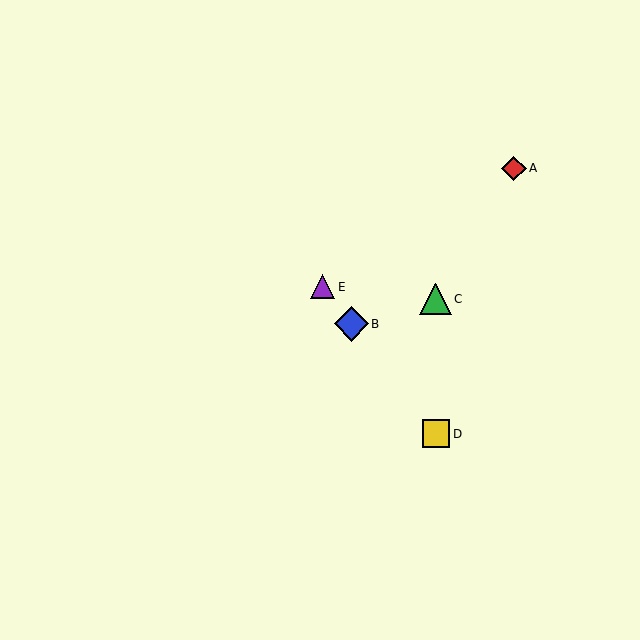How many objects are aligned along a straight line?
3 objects (B, D, E) are aligned along a straight line.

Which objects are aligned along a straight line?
Objects B, D, E are aligned along a straight line.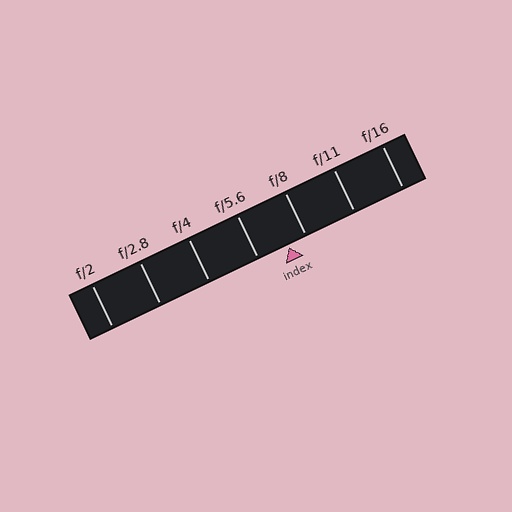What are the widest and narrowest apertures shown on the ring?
The widest aperture shown is f/2 and the narrowest is f/16.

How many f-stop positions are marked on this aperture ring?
There are 7 f-stop positions marked.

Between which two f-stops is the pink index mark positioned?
The index mark is between f/5.6 and f/8.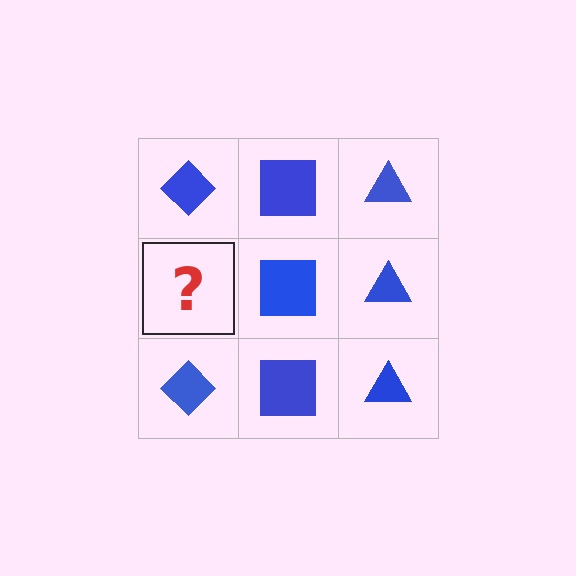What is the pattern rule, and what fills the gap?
The rule is that each column has a consistent shape. The gap should be filled with a blue diamond.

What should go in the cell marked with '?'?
The missing cell should contain a blue diamond.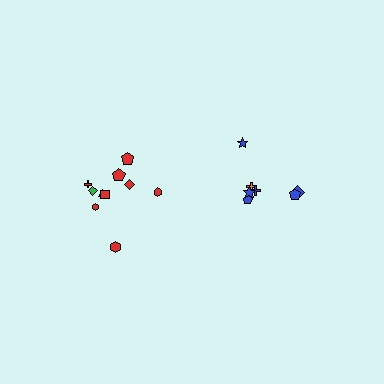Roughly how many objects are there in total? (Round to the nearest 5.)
Roughly 15 objects in total.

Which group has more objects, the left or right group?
The left group.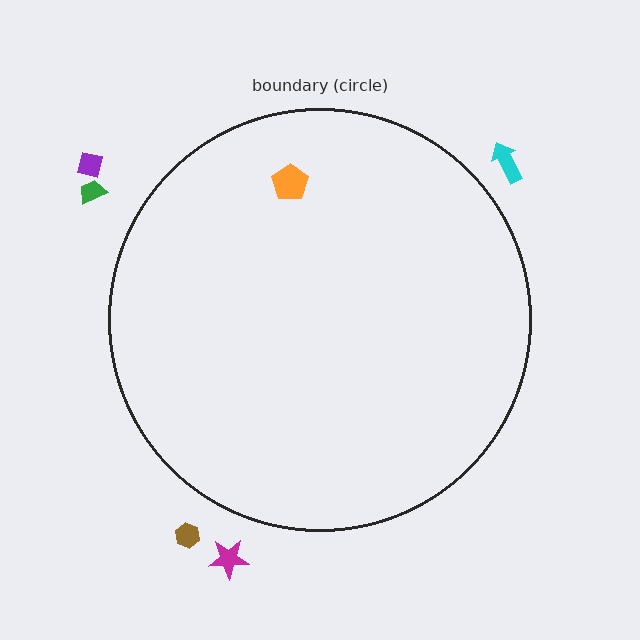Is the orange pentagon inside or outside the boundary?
Inside.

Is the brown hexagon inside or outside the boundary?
Outside.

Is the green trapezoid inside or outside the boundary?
Outside.